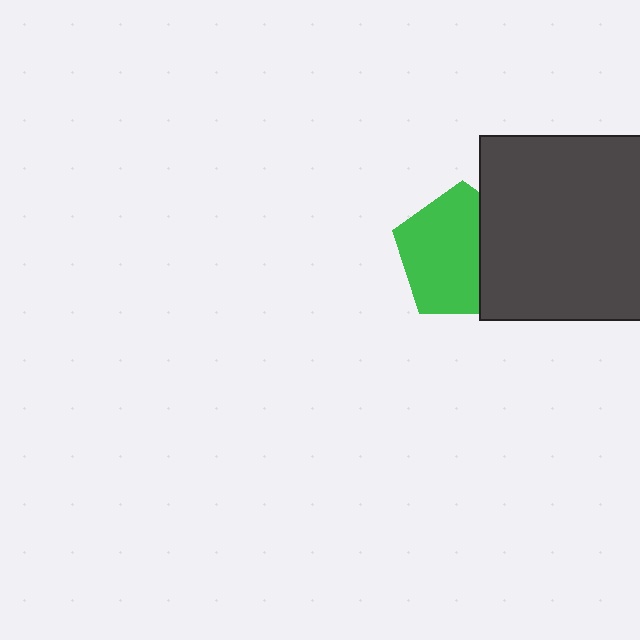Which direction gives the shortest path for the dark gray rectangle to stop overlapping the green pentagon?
Moving right gives the shortest separation.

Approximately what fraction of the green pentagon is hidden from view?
Roughly 33% of the green pentagon is hidden behind the dark gray rectangle.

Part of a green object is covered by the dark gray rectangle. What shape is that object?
It is a pentagon.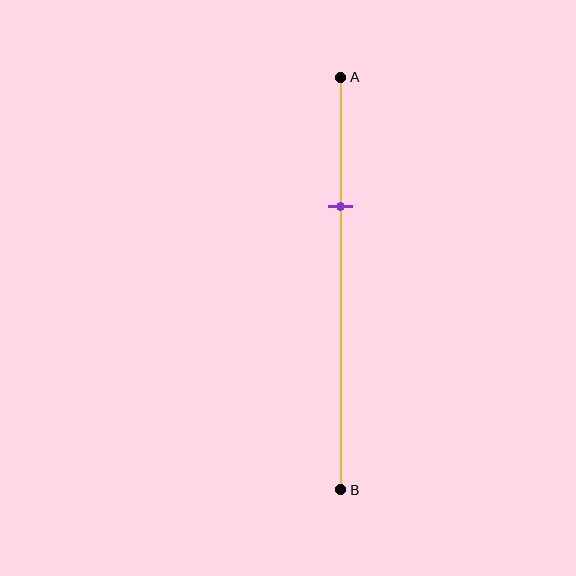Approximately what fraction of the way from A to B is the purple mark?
The purple mark is approximately 30% of the way from A to B.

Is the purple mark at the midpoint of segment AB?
No, the mark is at about 30% from A, not at the 50% midpoint.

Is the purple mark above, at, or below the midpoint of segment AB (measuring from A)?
The purple mark is above the midpoint of segment AB.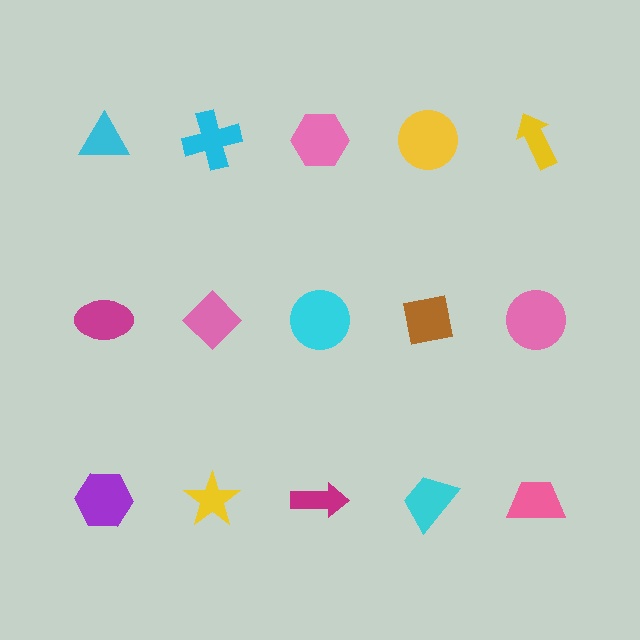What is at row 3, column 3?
A magenta arrow.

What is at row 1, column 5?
A yellow arrow.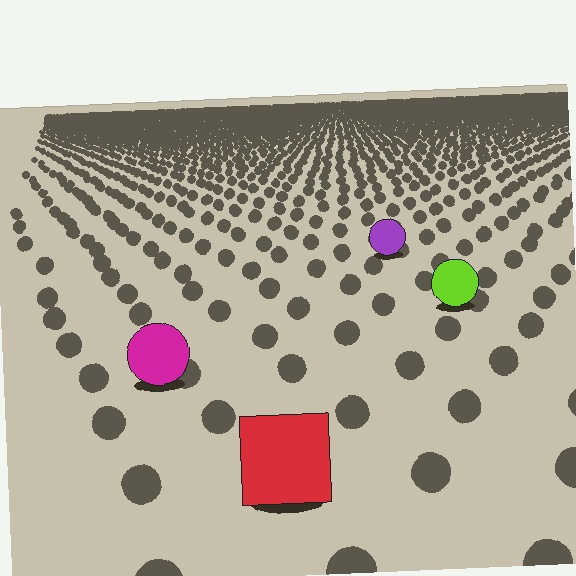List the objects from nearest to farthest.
From nearest to farthest: the red square, the magenta circle, the lime circle, the purple circle.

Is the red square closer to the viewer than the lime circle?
Yes. The red square is closer — you can tell from the texture gradient: the ground texture is coarser near it.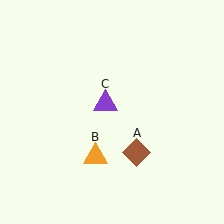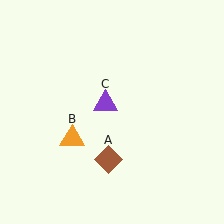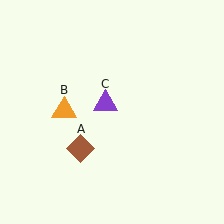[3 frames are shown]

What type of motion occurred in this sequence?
The brown diamond (object A), orange triangle (object B) rotated clockwise around the center of the scene.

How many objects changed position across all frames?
2 objects changed position: brown diamond (object A), orange triangle (object B).